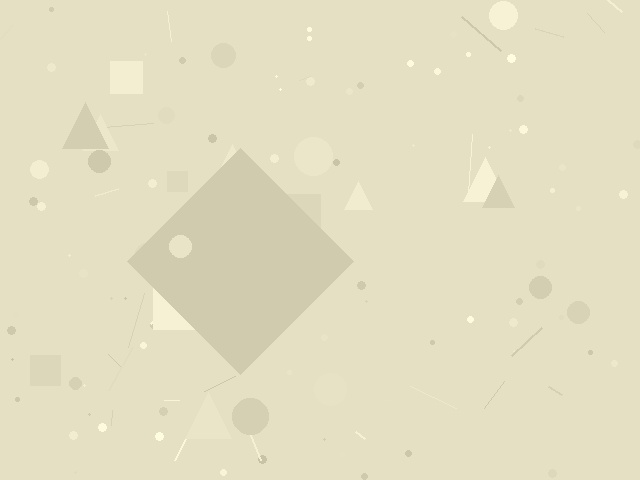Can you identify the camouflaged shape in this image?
The camouflaged shape is a diamond.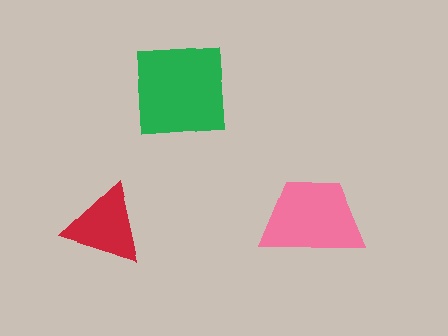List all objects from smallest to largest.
The red triangle, the pink trapezoid, the green square.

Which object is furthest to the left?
The red triangle is leftmost.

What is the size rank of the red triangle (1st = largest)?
3rd.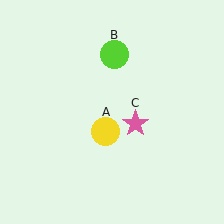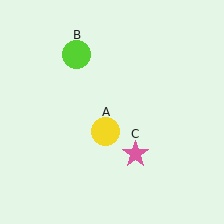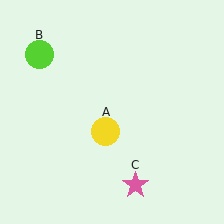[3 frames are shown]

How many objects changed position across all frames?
2 objects changed position: lime circle (object B), pink star (object C).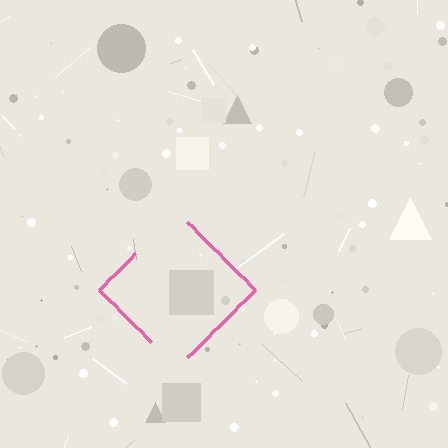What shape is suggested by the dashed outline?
The dashed outline suggests a diamond.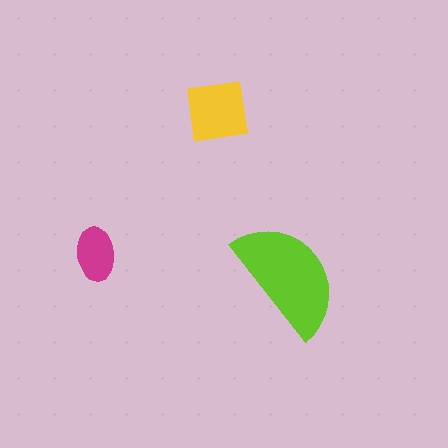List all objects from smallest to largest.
The magenta ellipse, the yellow square, the lime semicircle.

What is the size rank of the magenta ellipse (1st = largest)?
3rd.